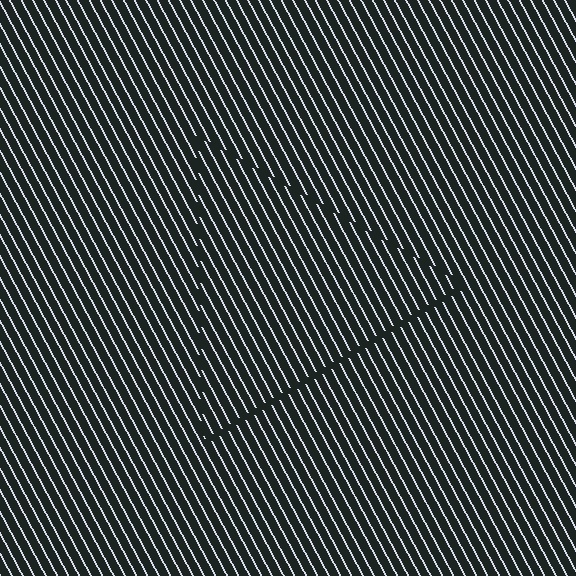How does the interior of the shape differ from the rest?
The interior of the shape contains the same grating, shifted by half a period — the contour is defined by the phase discontinuity where line-ends from the inner and outer gratings abut.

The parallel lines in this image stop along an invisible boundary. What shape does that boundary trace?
An illusory triangle. The interior of the shape contains the same grating, shifted by half a period — the contour is defined by the phase discontinuity where line-ends from the inner and outer gratings abut.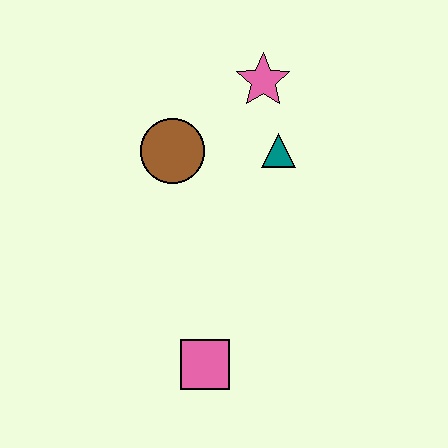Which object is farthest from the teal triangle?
The pink square is farthest from the teal triangle.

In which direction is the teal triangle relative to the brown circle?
The teal triangle is to the right of the brown circle.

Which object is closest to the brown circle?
The teal triangle is closest to the brown circle.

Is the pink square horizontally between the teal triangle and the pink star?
No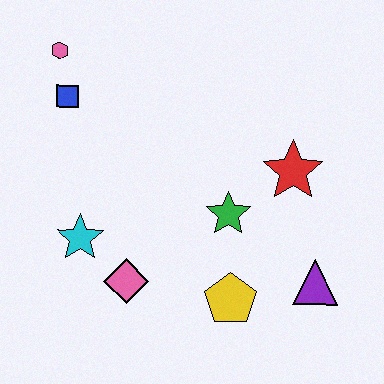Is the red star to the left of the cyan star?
No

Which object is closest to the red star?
The green star is closest to the red star.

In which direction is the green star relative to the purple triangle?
The green star is to the left of the purple triangle.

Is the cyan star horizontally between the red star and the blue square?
Yes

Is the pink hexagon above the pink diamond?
Yes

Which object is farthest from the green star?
The pink hexagon is farthest from the green star.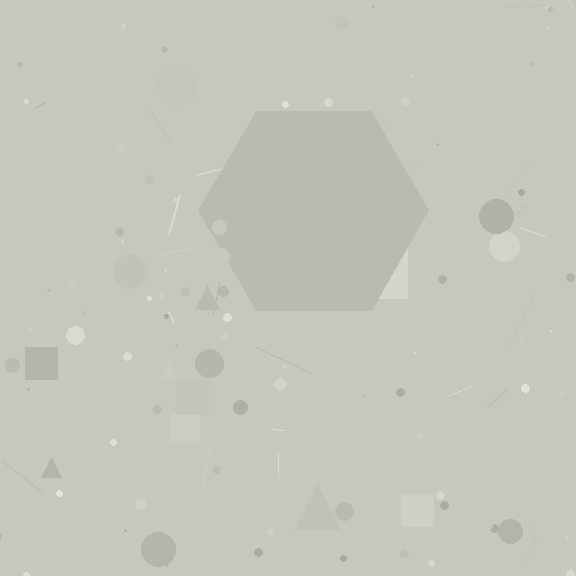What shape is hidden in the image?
A hexagon is hidden in the image.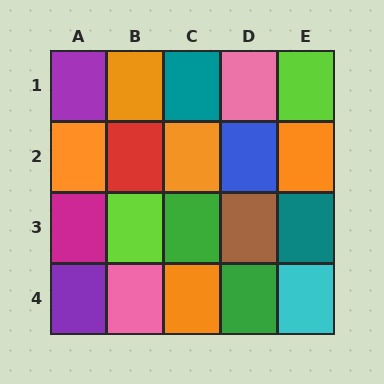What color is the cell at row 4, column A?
Purple.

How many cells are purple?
2 cells are purple.